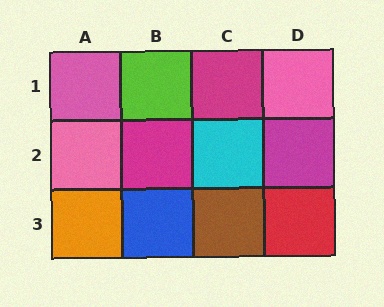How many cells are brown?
1 cell is brown.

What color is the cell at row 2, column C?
Cyan.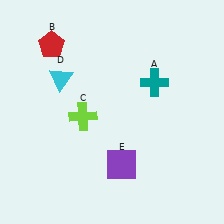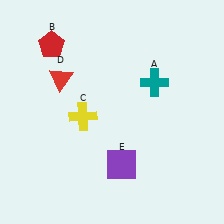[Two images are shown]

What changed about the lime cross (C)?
In Image 1, C is lime. In Image 2, it changed to yellow.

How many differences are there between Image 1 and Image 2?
There are 2 differences between the two images.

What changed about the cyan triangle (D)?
In Image 1, D is cyan. In Image 2, it changed to red.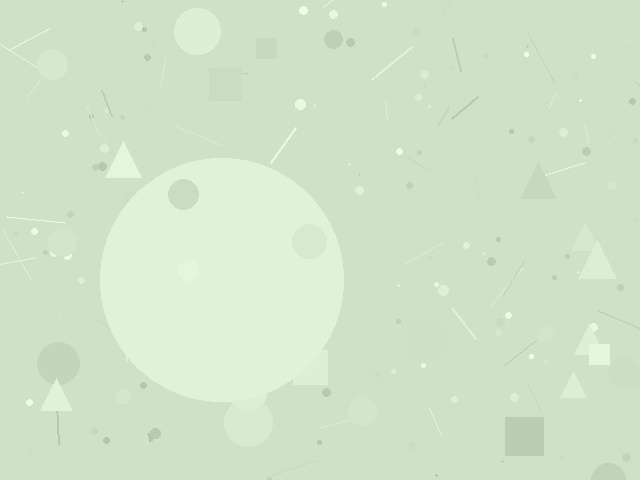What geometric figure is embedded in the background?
A circle is embedded in the background.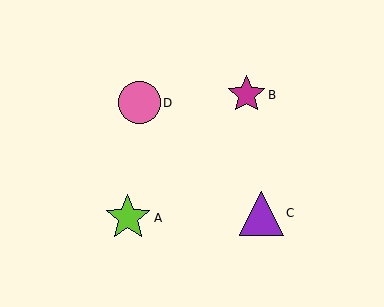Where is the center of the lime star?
The center of the lime star is at (128, 218).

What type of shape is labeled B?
Shape B is a magenta star.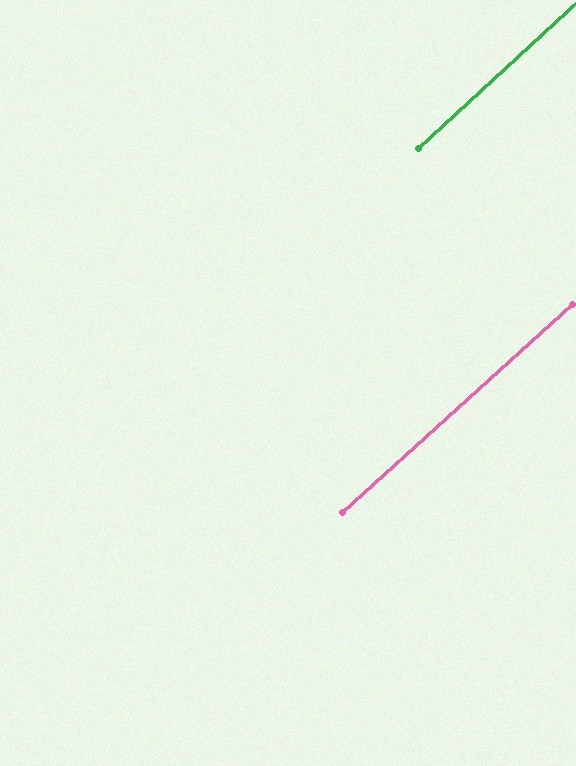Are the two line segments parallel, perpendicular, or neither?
Parallel — their directions differ by only 0.7°.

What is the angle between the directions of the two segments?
Approximately 1 degree.